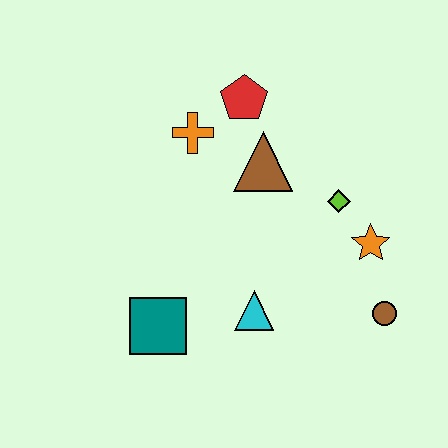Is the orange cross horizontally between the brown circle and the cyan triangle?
No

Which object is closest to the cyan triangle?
The teal square is closest to the cyan triangle.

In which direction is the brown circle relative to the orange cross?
The brown circle is to the right of the orange cross.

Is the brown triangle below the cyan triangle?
No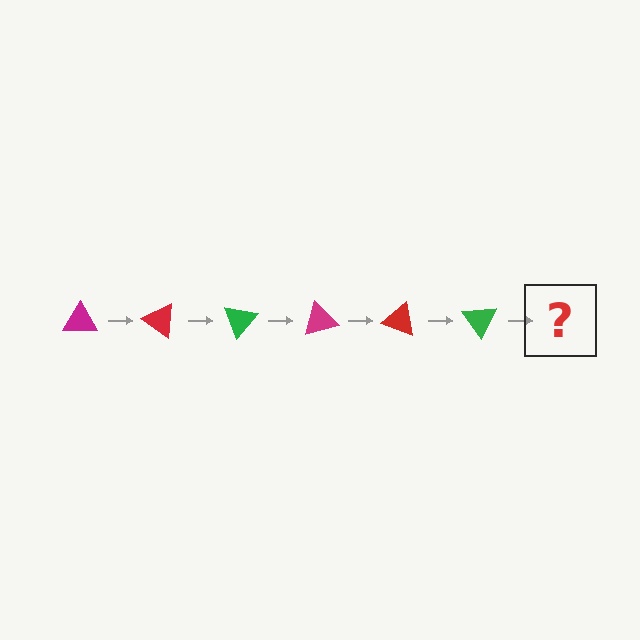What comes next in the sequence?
The next element should be a magenta triangle, rotated 210 degrees from the start.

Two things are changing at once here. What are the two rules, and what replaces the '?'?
The two rules are that it rotates 35 degrees each step and the color cycles through magenta, red, and green. The '?' should be a magenta triangle, rotated 210 degrees from the start.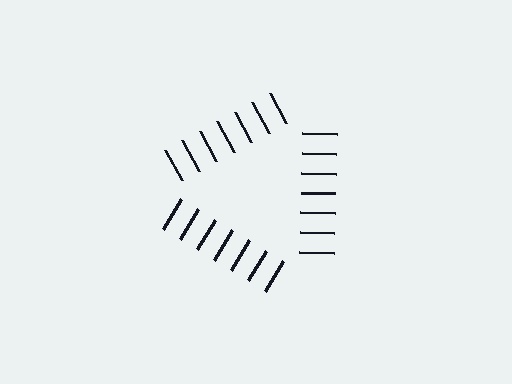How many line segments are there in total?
21 — 7 along each of the 3 edges.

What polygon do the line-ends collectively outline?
An illusory triangle — the line segments terminate on its edges but no continuous stroke is drawn.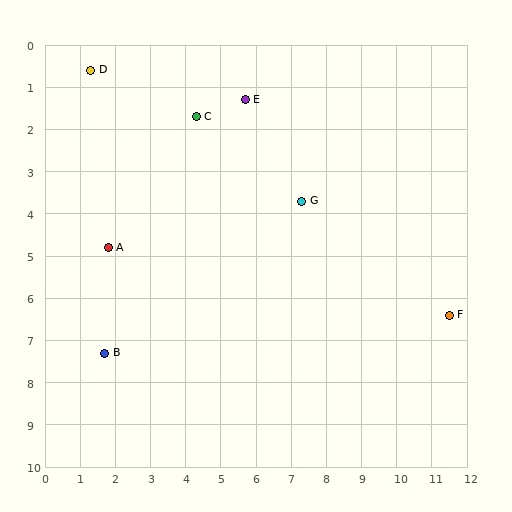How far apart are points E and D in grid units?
Points E and D are about 4.5 grid units apart.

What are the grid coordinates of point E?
Point E is at approximately (5.7, 1.3).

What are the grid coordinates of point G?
Point G is at approximately (7.3, 3.7).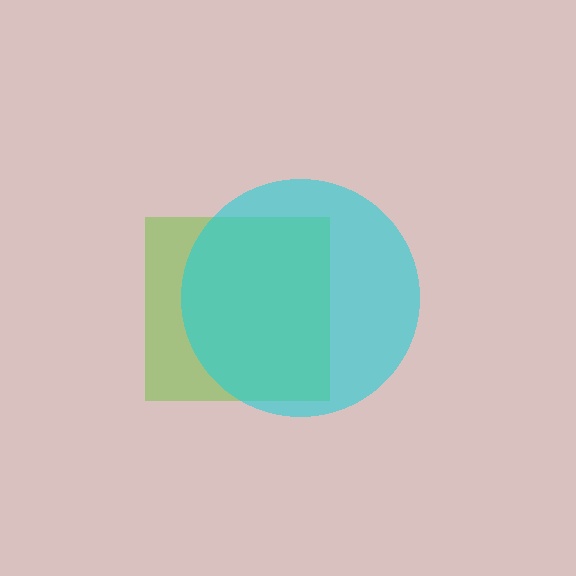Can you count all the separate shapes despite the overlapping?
Yes, there are 2 separate shapes.